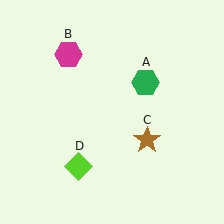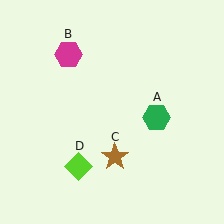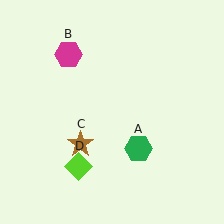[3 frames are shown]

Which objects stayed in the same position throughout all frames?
Magenta hexagon (object B) and lime diamond (object D) remained stationary.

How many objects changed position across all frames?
2 objects changed position: green hexagon (object A), brown star (object C).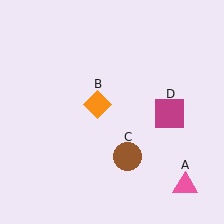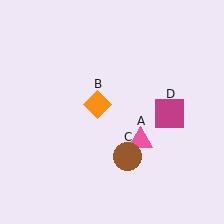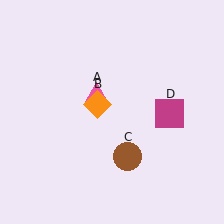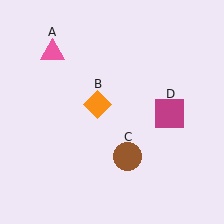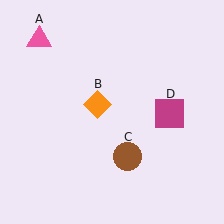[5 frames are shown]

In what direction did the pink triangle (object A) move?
The pink triangle (object A) moved up and to the left.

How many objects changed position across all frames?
1 object changed position: pink triangle (object A).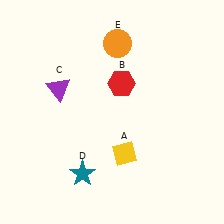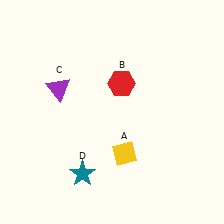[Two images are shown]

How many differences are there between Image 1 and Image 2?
There is 1 difference between the two images.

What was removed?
The orange circle (E) was removed in Image 2.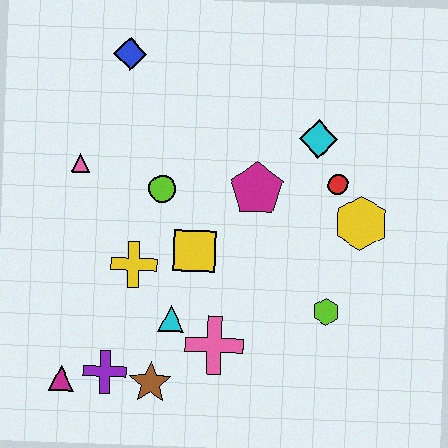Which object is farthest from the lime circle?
The magenta triangle is farthest from the lime circle.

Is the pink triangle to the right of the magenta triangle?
Yes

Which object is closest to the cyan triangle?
The pink cross is closest to the cyan triangle.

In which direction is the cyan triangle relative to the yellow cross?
The cyan triangle is below the yellow cross.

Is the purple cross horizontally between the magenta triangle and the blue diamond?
Yes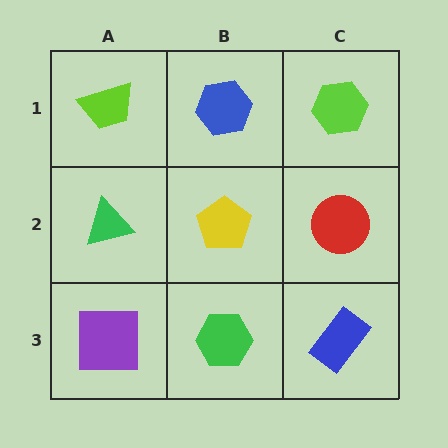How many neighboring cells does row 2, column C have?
3.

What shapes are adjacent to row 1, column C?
A red circle (row 2, column C), a blue hexagon (row 1, column B).